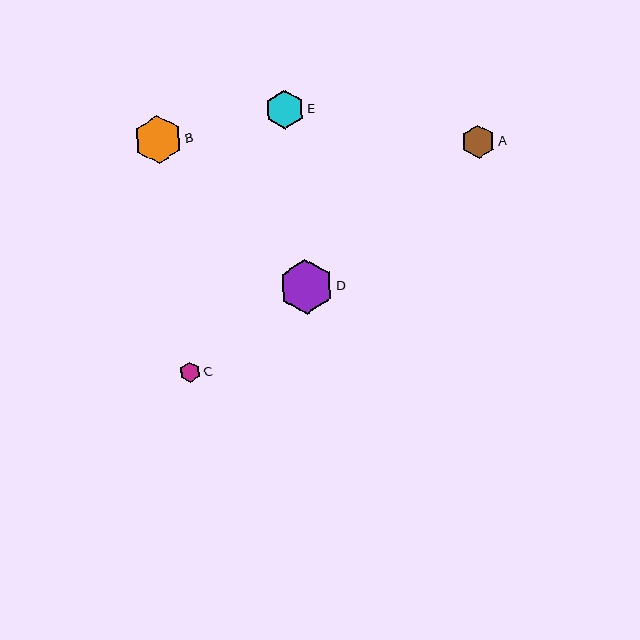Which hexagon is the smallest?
Hexagon C is the smallest with a size of approximately 21 pixels.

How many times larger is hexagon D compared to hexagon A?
Hexagon D is approximately 1.6 times the size of hexagon A.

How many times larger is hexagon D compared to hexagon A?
Hexagon D is approximately 1.6 times the size of hexagon A.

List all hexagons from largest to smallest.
From largest to smallest: D, B, E, A, C.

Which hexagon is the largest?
Hexagon D is the largest with a size of approximately 54 pixels.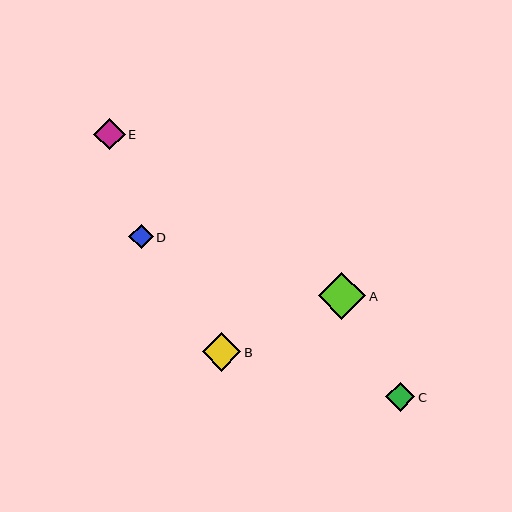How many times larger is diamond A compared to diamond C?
Diamond A is approximately 1.6 times the size of diamond C.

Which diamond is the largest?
Diamond A is the largest with a size of approximately 47 pixels.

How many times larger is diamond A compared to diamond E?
Diamond A is approximately 1.5 times the size of diamond E.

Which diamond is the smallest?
Diamond D is the smallest with a size of approximately 24 pixels.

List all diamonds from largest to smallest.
From largest to smallest: A, B, E, C, D.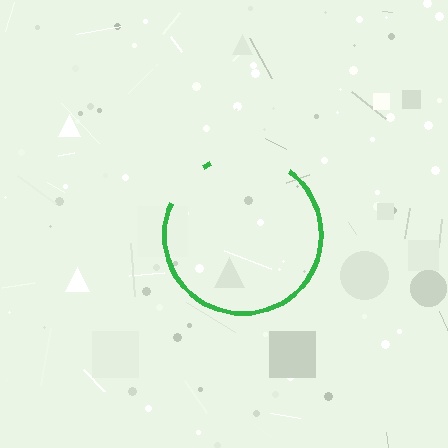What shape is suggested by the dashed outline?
The dashed outline suggests a circle.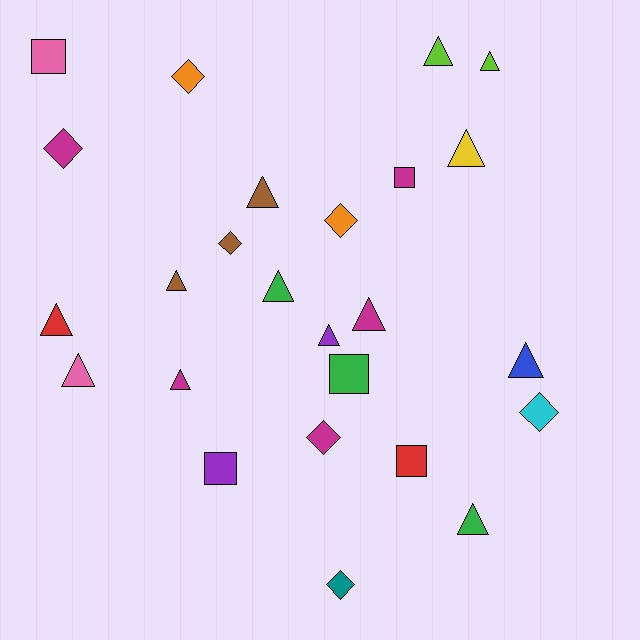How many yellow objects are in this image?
There is 1 yellow object.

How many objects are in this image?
There are 25 objects.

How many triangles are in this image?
There are 13 triangles.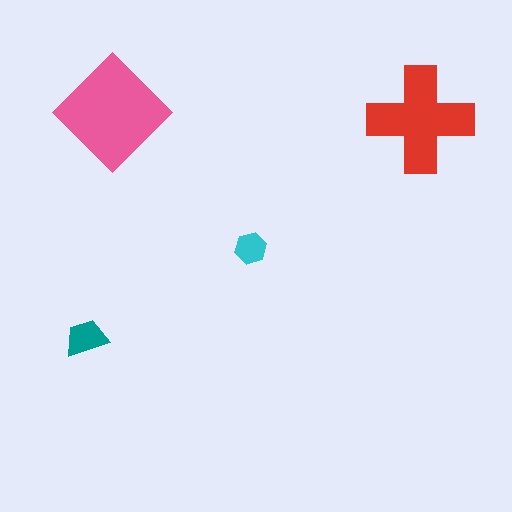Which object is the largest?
The pink diamond.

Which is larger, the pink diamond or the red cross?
The pink diamond.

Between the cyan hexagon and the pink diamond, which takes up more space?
The pink diamond.